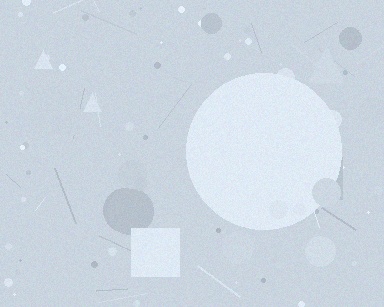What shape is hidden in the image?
A circle is hidden in the image.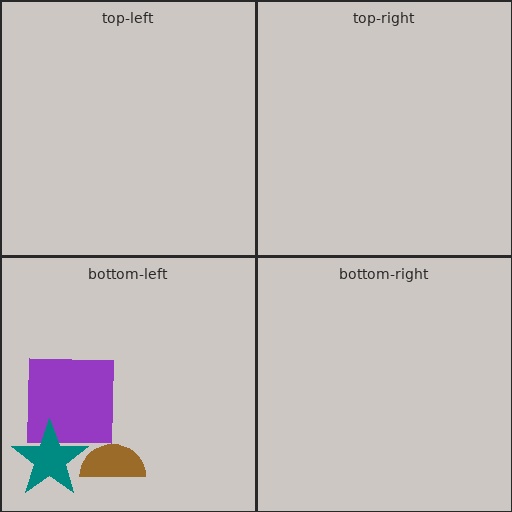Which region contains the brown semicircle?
The bottom-left region.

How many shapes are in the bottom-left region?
3.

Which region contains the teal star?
The bottom-left region.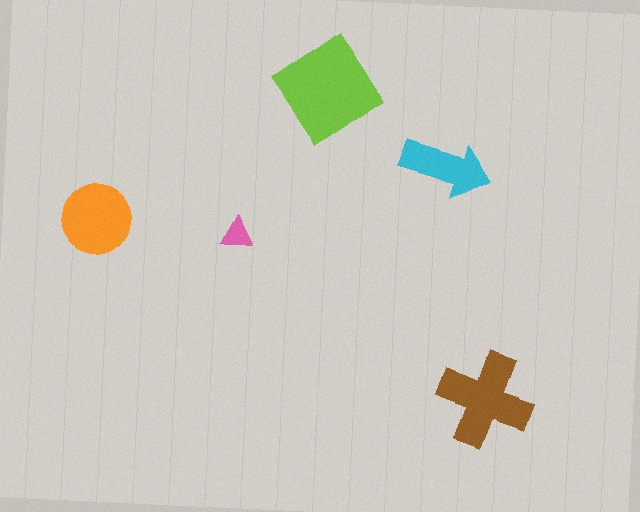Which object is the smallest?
The pink triangle.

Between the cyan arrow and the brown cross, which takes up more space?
The brown cross.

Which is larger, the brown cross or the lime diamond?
The lime diamond.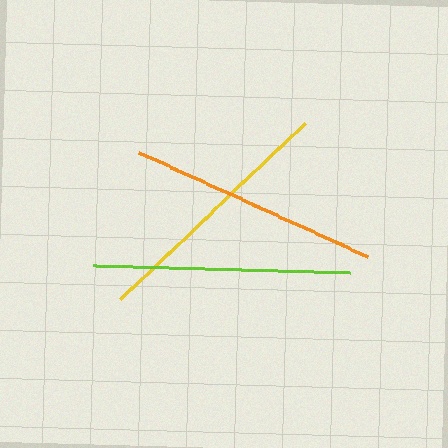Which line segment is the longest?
The lime line is the longest at approximately 257 pixels.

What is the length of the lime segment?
The lime segment is approximately 257 pixels long.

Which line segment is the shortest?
The orange line is the shortest at approximately 252 pixels.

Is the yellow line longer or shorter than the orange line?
The yellow line is longer than the orange line.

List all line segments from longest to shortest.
From longest to shortest: lime, yellow, orange.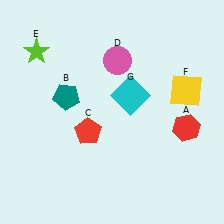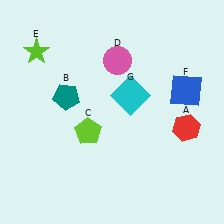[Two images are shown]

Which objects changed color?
C changed from red to lime. F changed from yellow to blue.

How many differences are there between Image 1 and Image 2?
There are 2 differences between the two images.